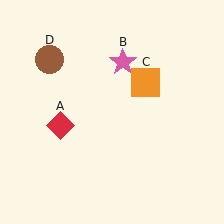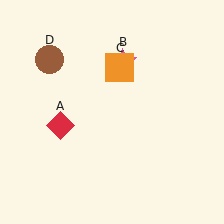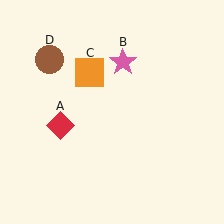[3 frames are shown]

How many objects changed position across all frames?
1 object changed position: orange square (object C).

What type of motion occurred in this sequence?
The orange square (object C) rotated counterclockwise around the center of the scene.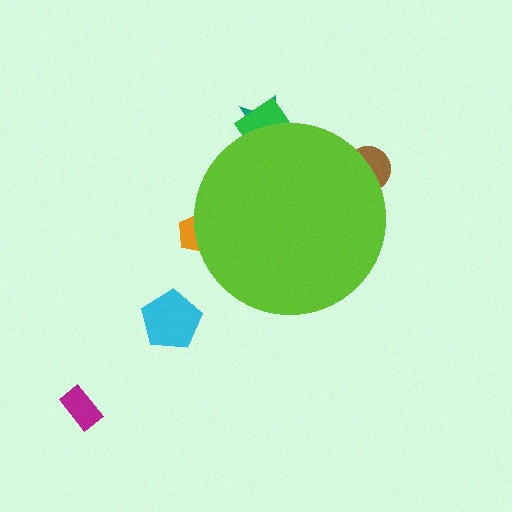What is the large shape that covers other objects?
A lime circle.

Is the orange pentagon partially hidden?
Yes, the orange pentagon is partially hidden behind the lime circle.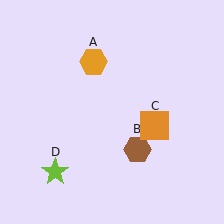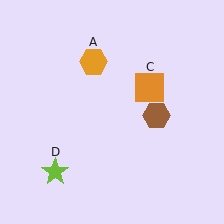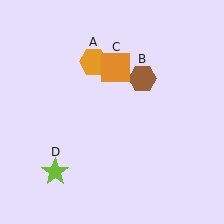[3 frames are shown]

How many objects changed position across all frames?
2 objects changed position: brown hexagon (object B), orange square (object C).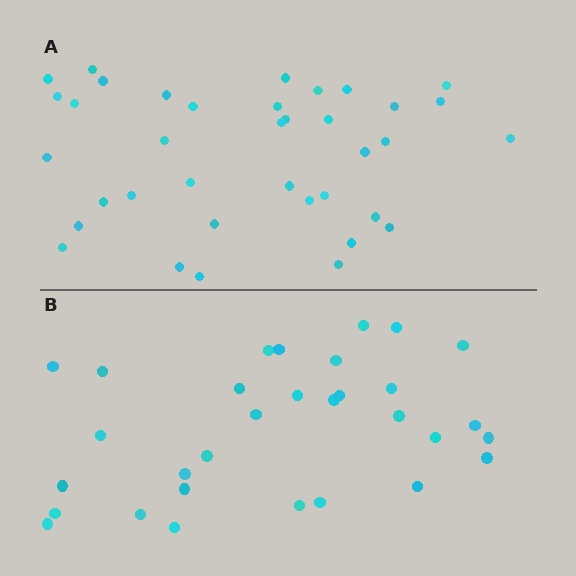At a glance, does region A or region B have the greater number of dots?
Region A (the top region) has more dots.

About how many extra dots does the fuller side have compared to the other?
Region A has about 6 more dots than region B.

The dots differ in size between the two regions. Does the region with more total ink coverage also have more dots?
No. Region B has more total ink coverage because its dots are larger, but region A actually contains more individual dots. Total area can be misleading — the number of items is what matters here.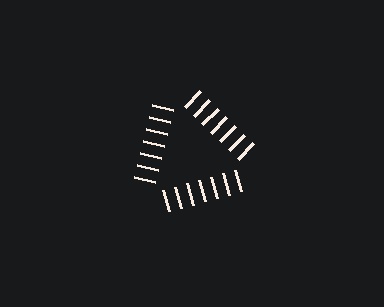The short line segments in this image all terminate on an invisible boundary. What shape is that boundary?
An illusory triangle — the line segments terminate on its edges but no continuous stroke is drawn.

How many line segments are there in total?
21 — 7 along each of the 3 edges.